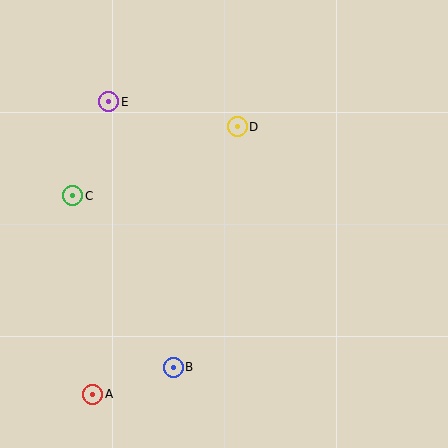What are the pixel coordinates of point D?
Point D is at (237, 127).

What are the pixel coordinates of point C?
Point C is at (73, 196).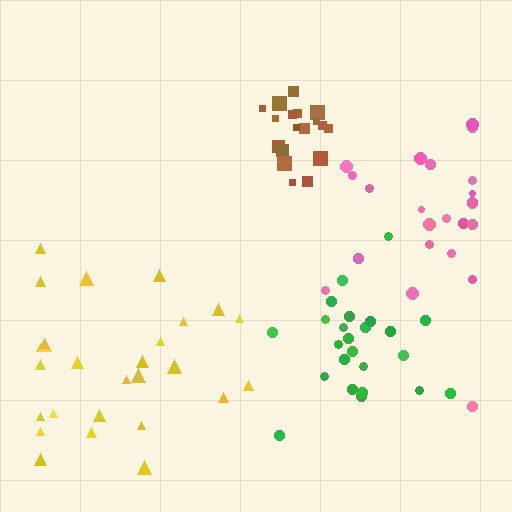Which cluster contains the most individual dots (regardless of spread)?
Yellow (27).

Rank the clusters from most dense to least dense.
brown, green, pink, yellow.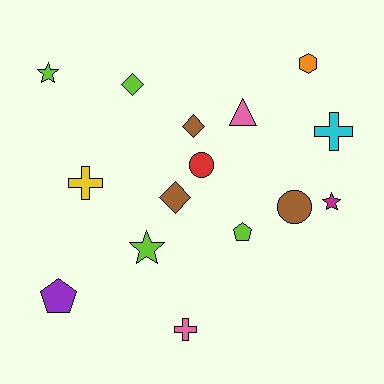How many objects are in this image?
There are 15 objects.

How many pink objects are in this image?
There are 2 pink objects.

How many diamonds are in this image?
There are 3 diamonds.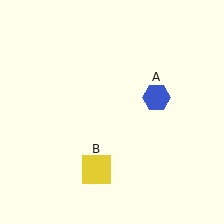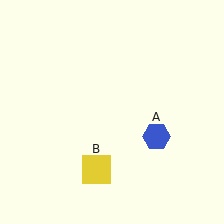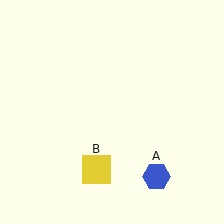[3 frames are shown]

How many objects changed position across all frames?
1 object changed position: blue hexagon (object A).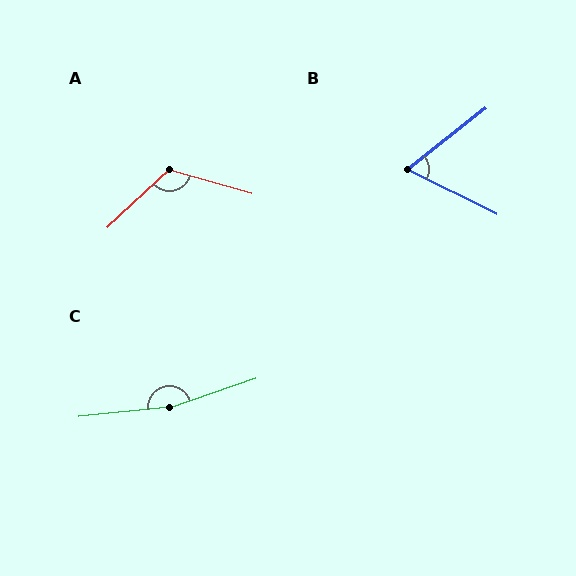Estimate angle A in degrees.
Approximately 121 degrees.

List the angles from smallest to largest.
B (65°), A (121°), C (167°).